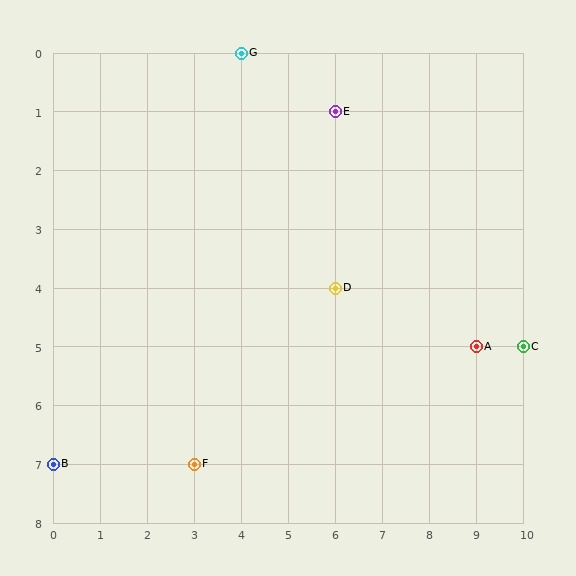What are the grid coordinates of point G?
Point G is at grid coordinates (4, 0).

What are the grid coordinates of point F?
Point F is at grid coordinates (3, 7).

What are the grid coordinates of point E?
Point E is at grid coordinates (6, 1).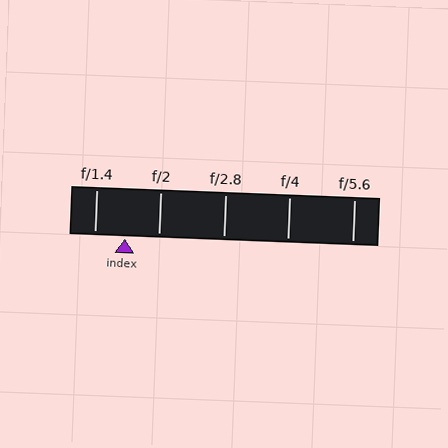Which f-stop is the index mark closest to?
The index mark is closest to f/1.4.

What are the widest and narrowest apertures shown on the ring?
The widest aperture shown is f/1.4 and the narrowest is f/5.6.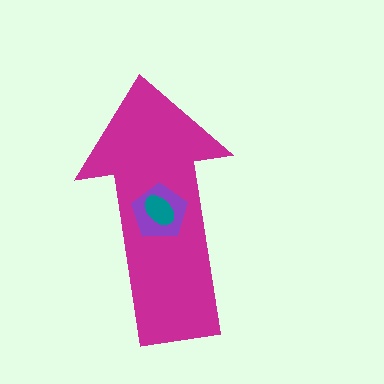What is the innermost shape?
The teal ellipse.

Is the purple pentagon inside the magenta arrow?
Yes.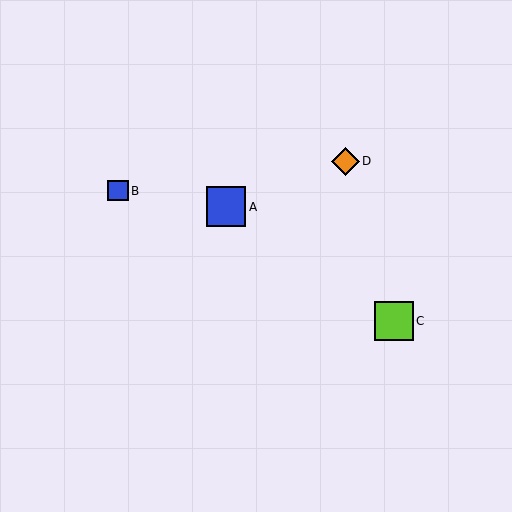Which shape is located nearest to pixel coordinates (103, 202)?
The blue square (labeled B) at (118, 191) is nearest to that location.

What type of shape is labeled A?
Shape A is a blue square.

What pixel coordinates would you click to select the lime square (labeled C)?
Click at (394, 321) to select the lime square C.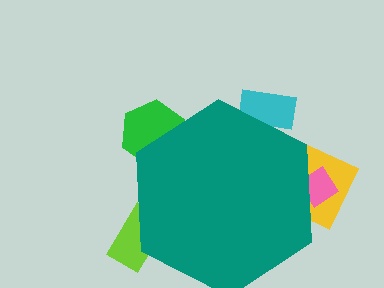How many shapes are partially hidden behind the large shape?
6 shapes are partially hidden.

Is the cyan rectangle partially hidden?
Yes, the cyan rectangle is partially hidden behind the teal hexagon.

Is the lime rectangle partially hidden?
Yes, the lime rectangle is partially hidden behind the teal hexagon.